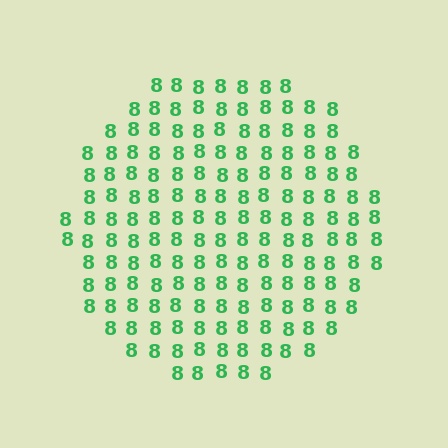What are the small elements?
The small elements are digit 8's.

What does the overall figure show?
The overall figure shows a circle.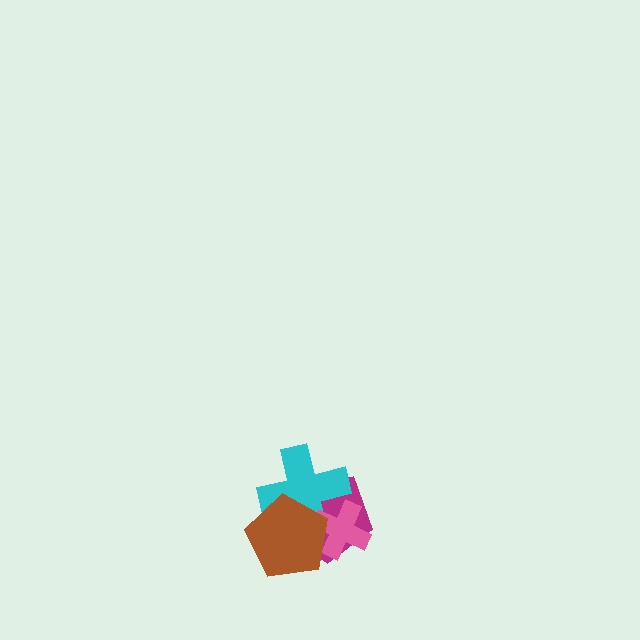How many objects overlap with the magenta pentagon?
3 objects overlap with the magenta pentagon.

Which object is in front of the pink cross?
The brown pentagon is in front of the pink cross.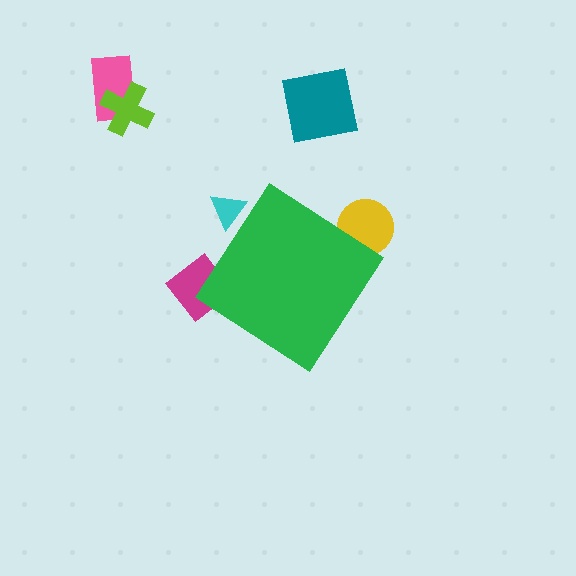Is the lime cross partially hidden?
No, the lime cross is fully visible.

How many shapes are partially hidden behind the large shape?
3 shapes are partially hidden.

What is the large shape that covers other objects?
A green diamond.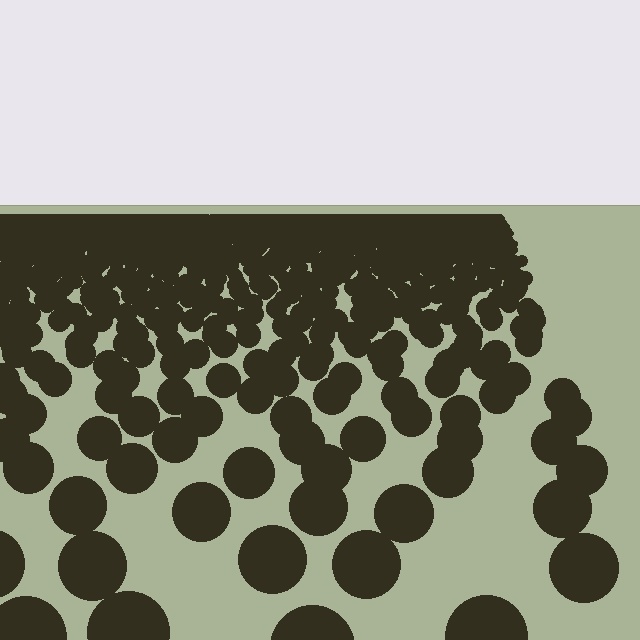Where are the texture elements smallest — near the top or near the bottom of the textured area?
Near the top.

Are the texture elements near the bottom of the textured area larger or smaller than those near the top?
Larger. Near the bottom, elements are closer to the viewer and appear at a bigger on-screen size.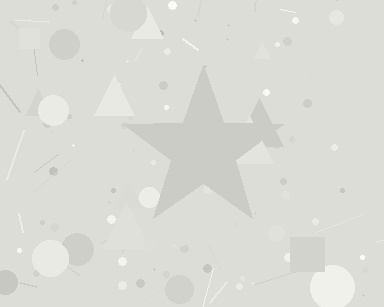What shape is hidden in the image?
A star is hidden in the image.